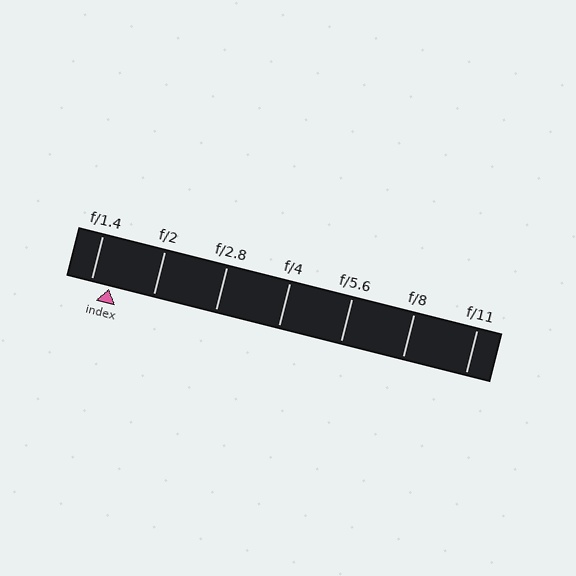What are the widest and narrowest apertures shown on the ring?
The widest aperture shown is f/1.4 and the narrowest is f/11.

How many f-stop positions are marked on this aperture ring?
There are 7 f-stop positions marked.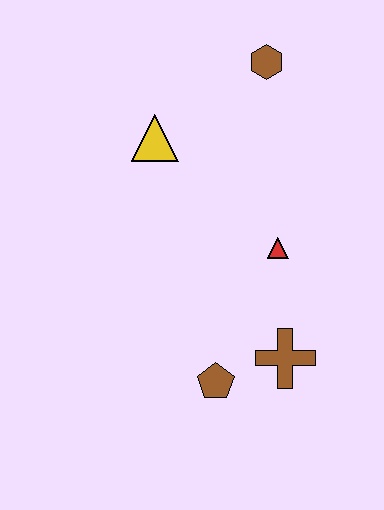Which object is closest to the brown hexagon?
The yellow triangle is closest to the brown hexagon.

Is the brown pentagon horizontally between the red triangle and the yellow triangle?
Yes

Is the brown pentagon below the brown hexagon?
Yes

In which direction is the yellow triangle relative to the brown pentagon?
The yellow triangle is above the brown pentagon.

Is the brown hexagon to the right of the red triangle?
No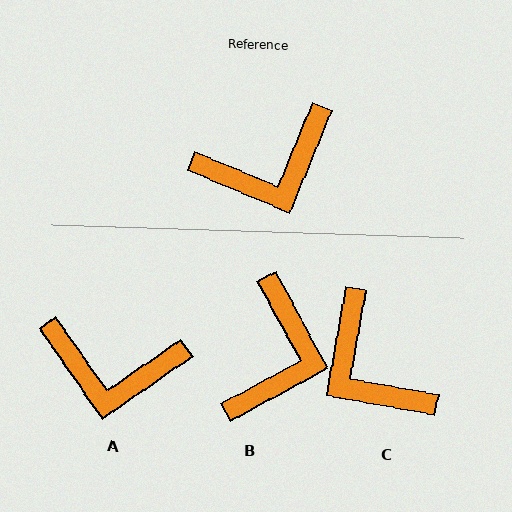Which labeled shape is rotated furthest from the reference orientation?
C, about 78 degrees away.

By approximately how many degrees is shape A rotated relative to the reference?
Approximately 33 degrees clockwise.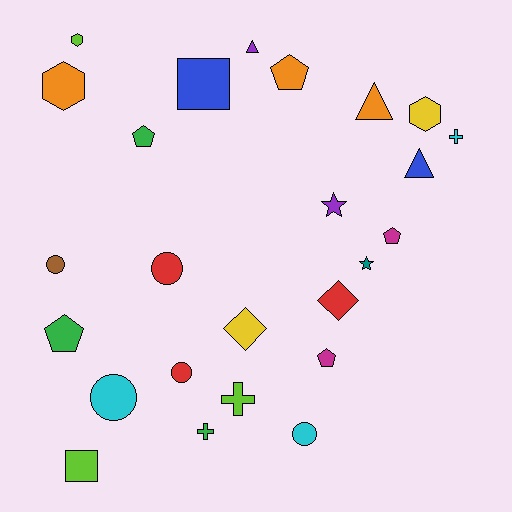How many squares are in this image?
There are 2 squares.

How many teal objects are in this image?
There is 1 teal object.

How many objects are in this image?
There are 25 objects.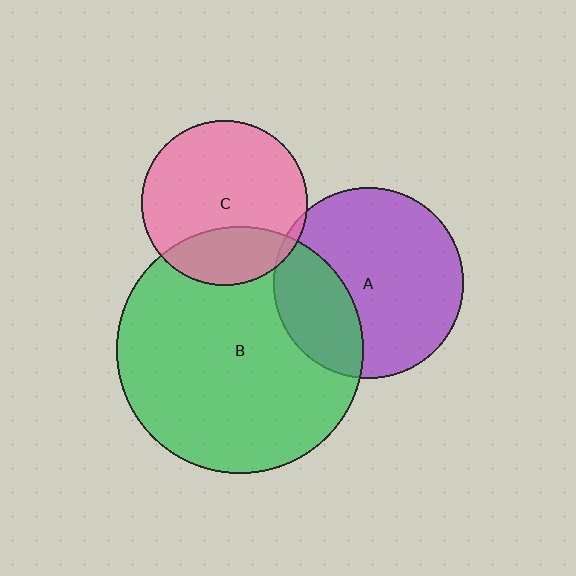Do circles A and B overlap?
Yes.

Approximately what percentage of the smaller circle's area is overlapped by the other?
Approximately 30%.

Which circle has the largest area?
Circle B (green).